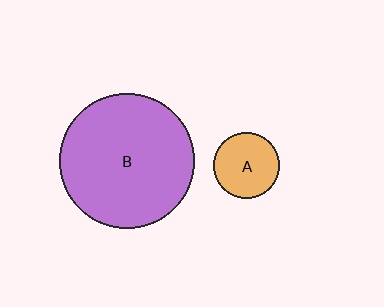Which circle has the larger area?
Circle B (purple).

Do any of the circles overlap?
No, none of the circles overlap.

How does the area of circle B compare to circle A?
Approximately 4.2 times.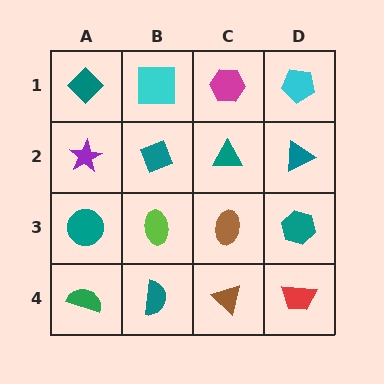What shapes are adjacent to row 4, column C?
A brown ellipse (row 3, column C), a teal semicircle (row 4, column B), a red trapezoid (row 4, column D).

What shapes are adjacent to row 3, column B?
A teal diamond (row 2, column B), a teal semicircle (row 4, column B), a teal circle (row 3, column A), a brown ellipse (row 3, column C).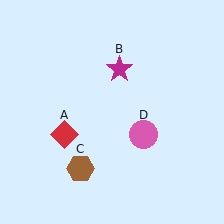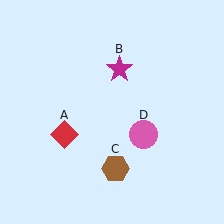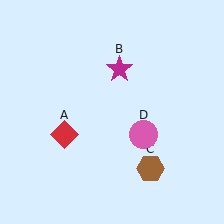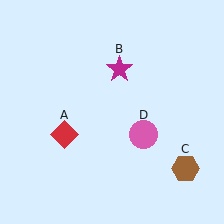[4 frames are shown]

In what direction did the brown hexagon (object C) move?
The brown hexagon (object C) moved right.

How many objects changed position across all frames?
1 object changed position: brown hexagon (object C).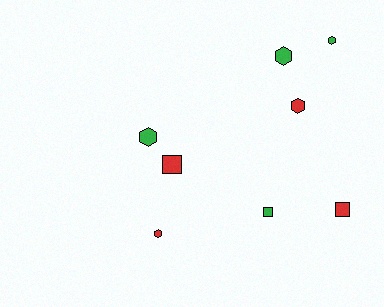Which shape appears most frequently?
Hexagon, with 5 objects.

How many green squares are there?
There is 1 green square.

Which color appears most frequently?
Red, with 4 objects.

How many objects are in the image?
There are 8 objects.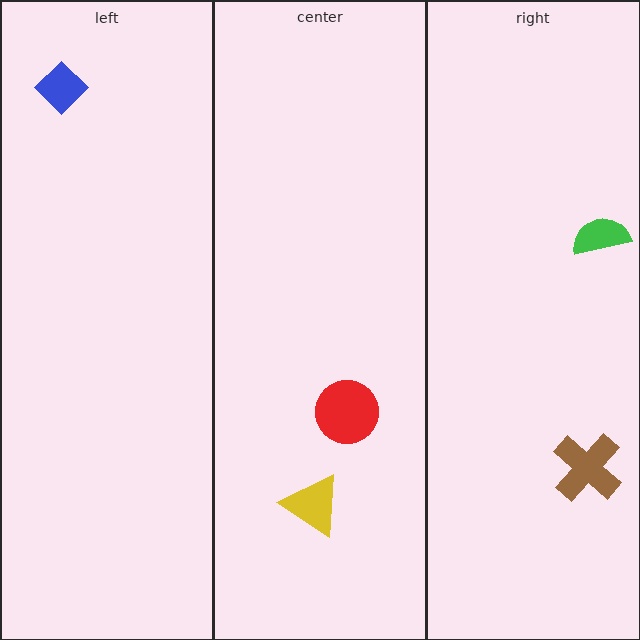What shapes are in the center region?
The yellow triangle, the red circle.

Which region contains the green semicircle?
The right region.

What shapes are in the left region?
The blue diamond.